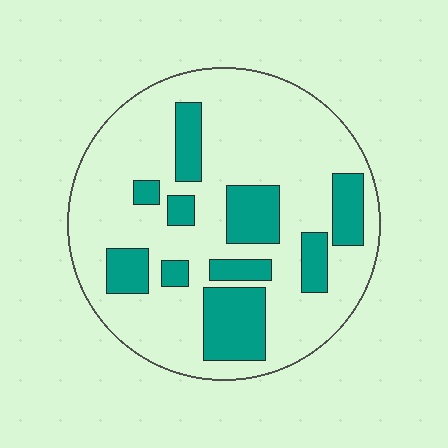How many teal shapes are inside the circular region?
10.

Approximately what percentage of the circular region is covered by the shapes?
Approximately 25%.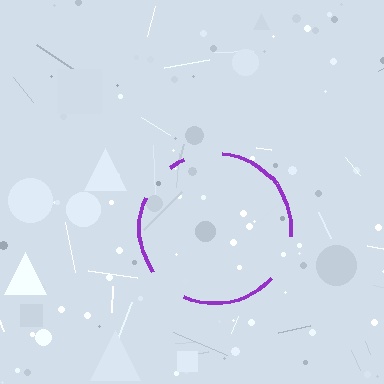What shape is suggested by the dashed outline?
The dashed outline suggests a circle.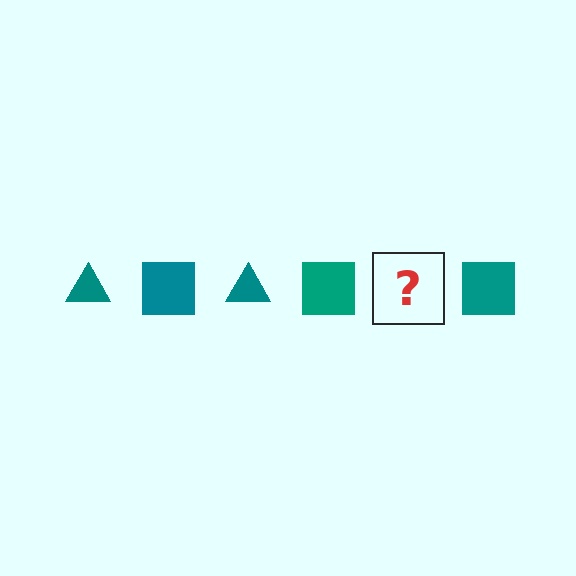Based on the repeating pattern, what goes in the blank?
The blank should be a teal triangle.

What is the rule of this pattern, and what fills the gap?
The rule is that the pattern cycles through triangle, square shapes in teal. The gap should be filled with a teal triangle.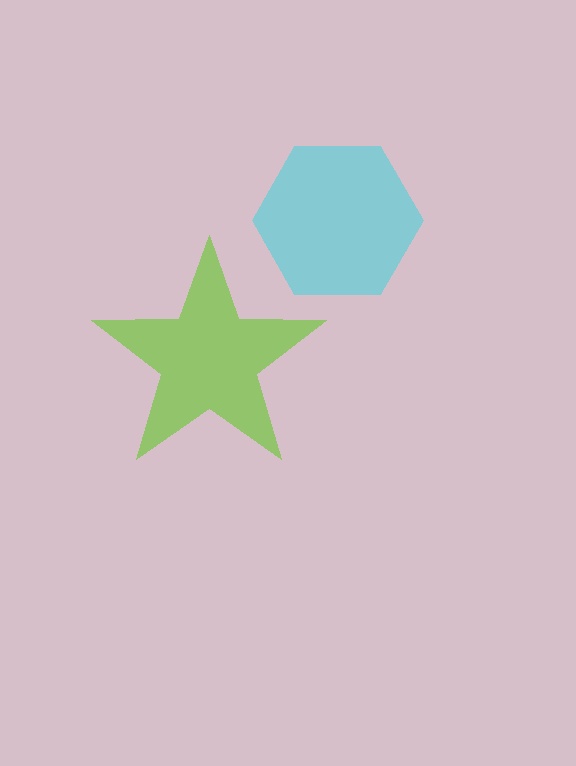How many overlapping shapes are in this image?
There are 2 overlapping shapes in the image.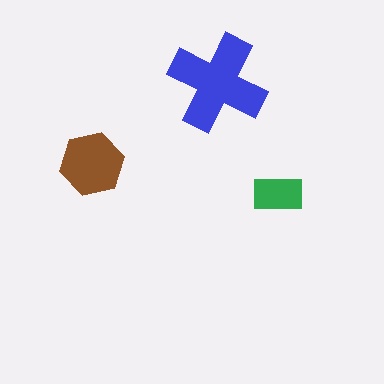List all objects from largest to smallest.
The blue cross, the brown hexagon, the green rectangle.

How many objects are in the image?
There are 3 objects in the image.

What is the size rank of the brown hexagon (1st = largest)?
2nd.